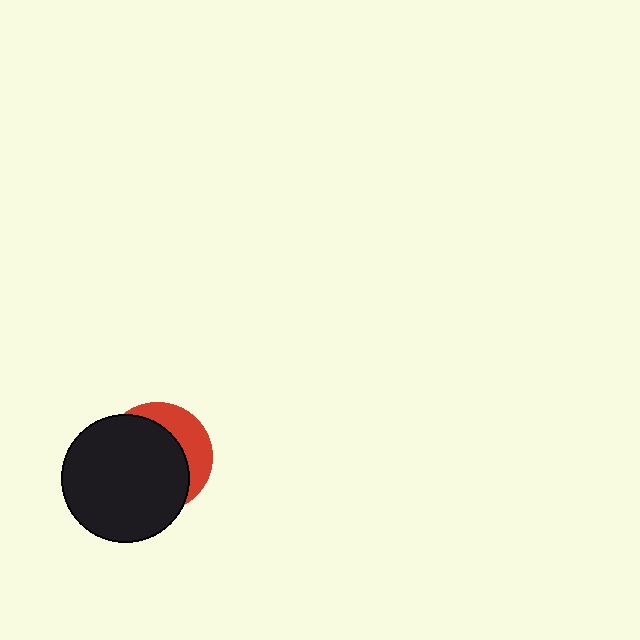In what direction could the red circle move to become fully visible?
The red circle could move toward the upper-right. That would shift it out from behind the black circle entirely.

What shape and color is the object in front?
The object in front is a black circle.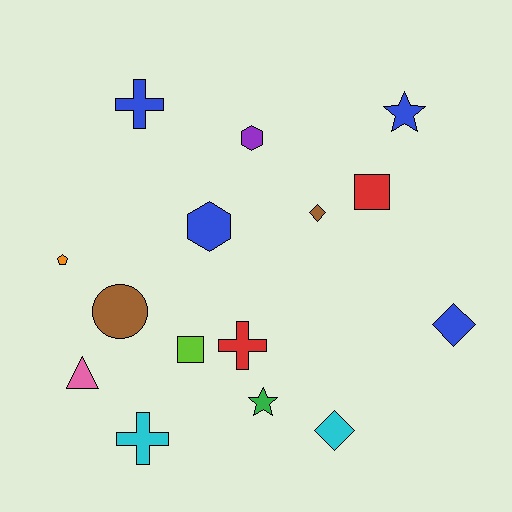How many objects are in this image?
There are 15 objects.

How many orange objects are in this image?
There is 1 orange object.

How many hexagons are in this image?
There are 2 hexagons.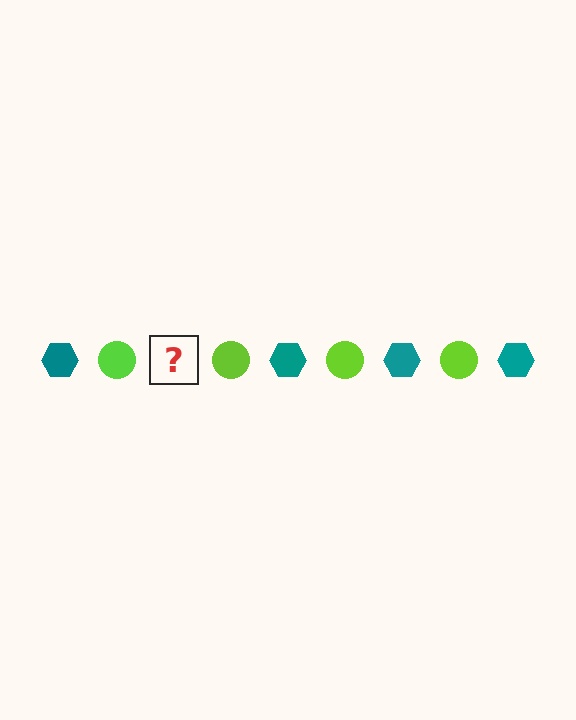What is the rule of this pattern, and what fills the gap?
The rule is that the pattern alternates between teal hexagon and lime circle. The gap should be filled with a teal hexagon.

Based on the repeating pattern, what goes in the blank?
The blank should be a teal hexagon.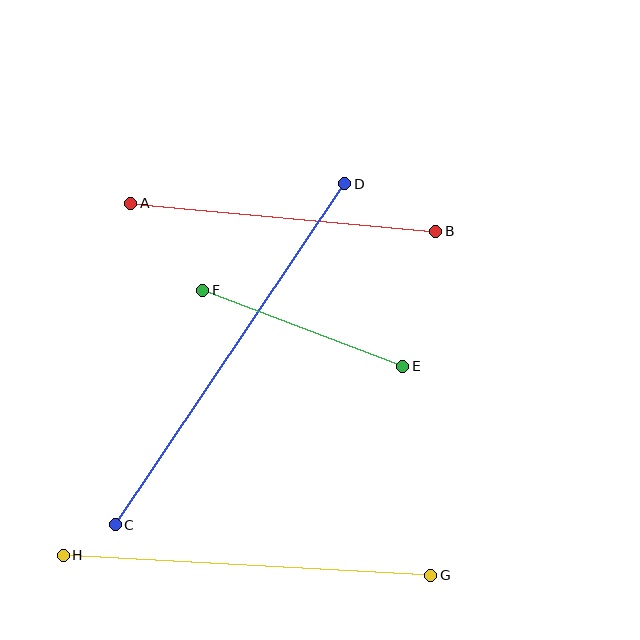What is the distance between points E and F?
The distance is approximately 214 pixels.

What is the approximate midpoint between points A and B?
The midpoint is at approximately (283, 217) pixels.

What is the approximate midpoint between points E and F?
The midpoint is at approximately (303, 328) pixels.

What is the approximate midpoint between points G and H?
The midpoint is at approximately (247, 565) pixels.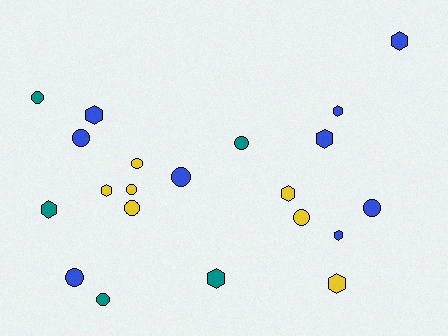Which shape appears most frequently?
Circle, with 11 objects.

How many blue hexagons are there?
There are 5 blue hexagons.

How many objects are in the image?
There are 21 objects.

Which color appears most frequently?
Blue, with 9 objects.